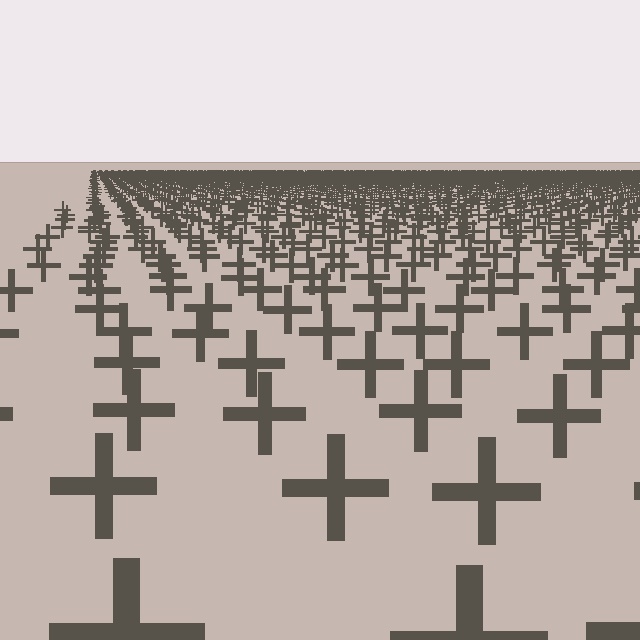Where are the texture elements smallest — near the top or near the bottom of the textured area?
Near the top.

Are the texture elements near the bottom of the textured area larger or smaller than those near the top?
Larger. Near the bottom, elements are closer to the viewer and appear at a bigger on-screen size.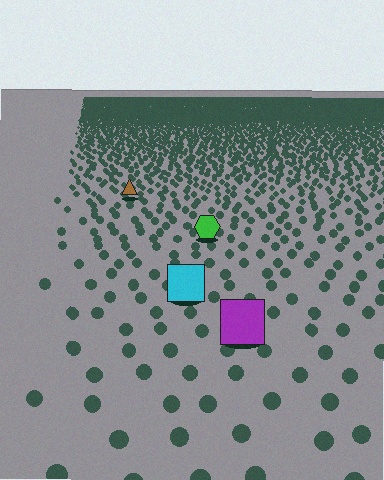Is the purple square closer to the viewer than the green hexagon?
Yes. The purple square is closer — you can tell from the texture gradient: the ground texture is coarser near it.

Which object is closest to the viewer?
The purple square is closest. The texture marks near it are larger and more spread out.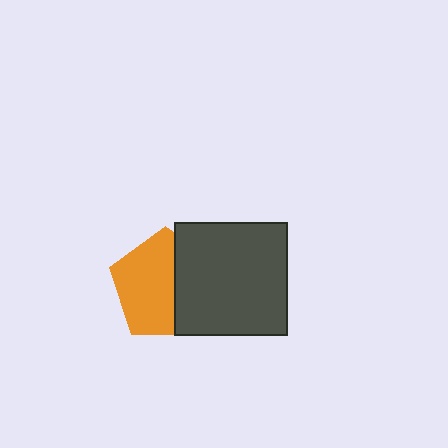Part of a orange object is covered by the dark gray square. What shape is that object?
It is a pentagon.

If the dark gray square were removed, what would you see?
You would see the complete orange pentagon.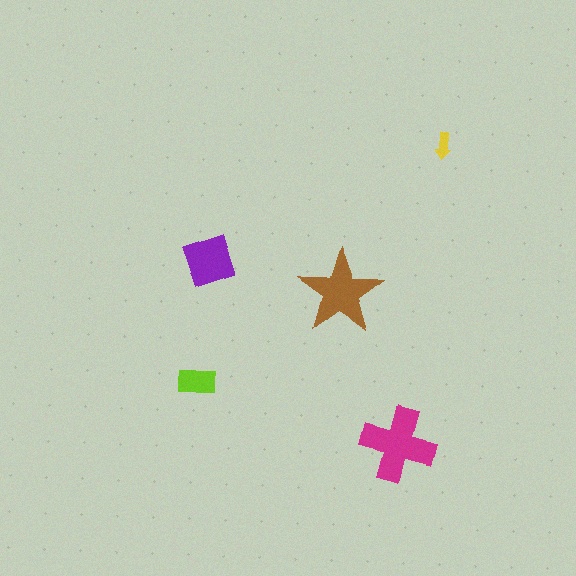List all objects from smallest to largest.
The yellow arrow, the lime rectangle, the purple diamond, the brown star, the magenta cross.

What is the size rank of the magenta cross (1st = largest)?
1st.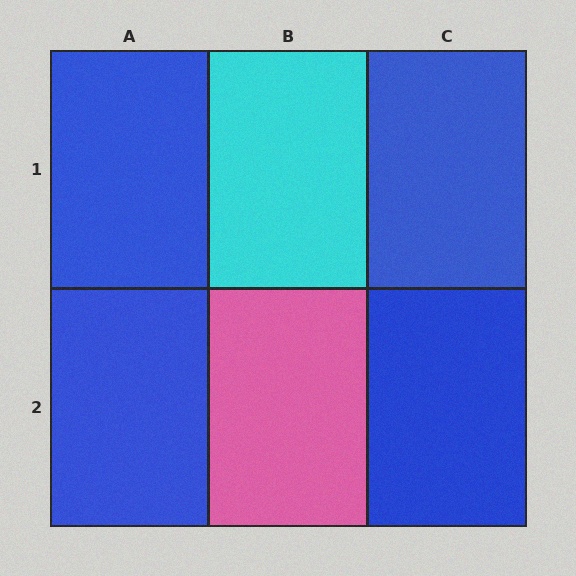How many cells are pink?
1 cell is pink.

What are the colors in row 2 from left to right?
Blue, pink, blue.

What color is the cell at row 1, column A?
Blue.